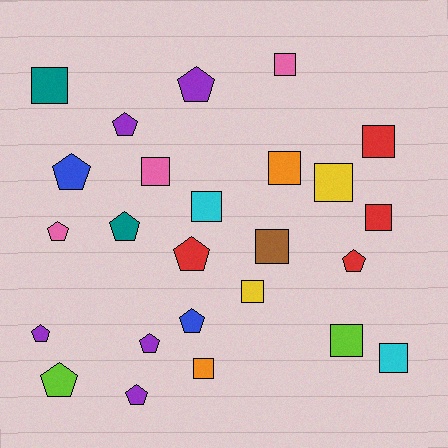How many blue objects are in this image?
There are 2 blue objects.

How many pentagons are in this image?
There are 12 pentagons.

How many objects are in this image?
There are 25 objects.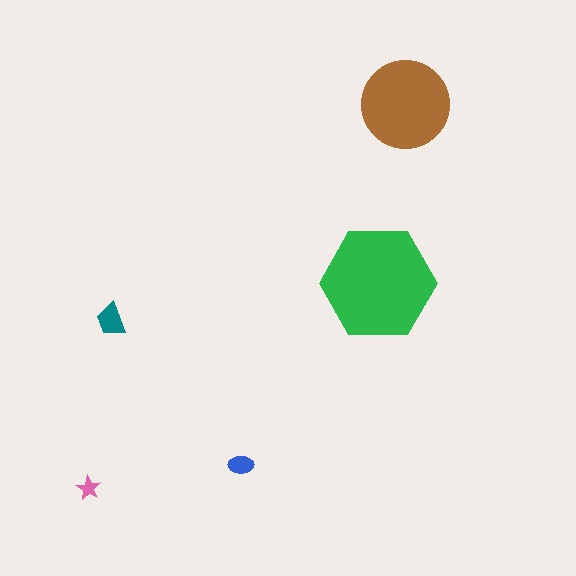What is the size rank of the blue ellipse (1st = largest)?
4th.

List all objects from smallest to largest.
The pink star, the blue ellipse, the teal trapezoid, the brown circle, the green hexagon.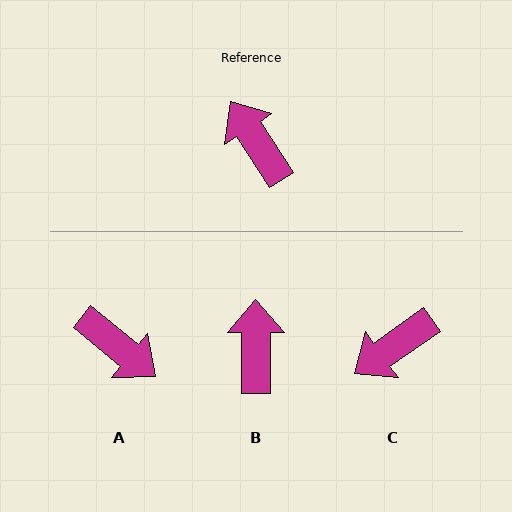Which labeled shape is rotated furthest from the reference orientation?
A, about 162 degrees away.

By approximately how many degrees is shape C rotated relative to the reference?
Approximately 92 degrees counter-clockwise.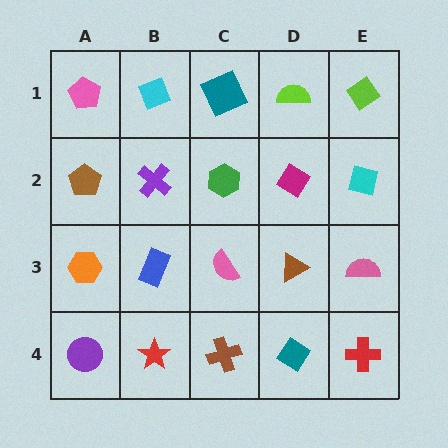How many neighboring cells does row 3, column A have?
3.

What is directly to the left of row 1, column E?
A lime semicircle.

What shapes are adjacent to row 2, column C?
A teal square (row 1, column C), a pink semicircle (row 3, column C), a purple cross (row 2, column B), a magenta diamond (row 2, column D).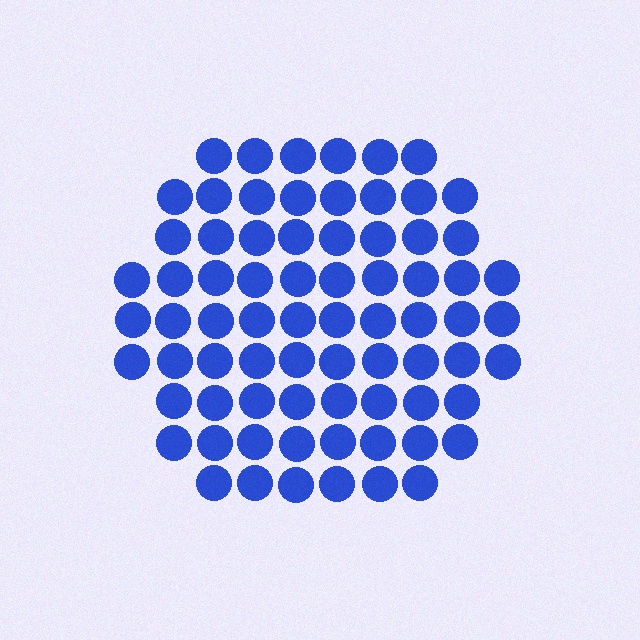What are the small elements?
The small elements are circles.